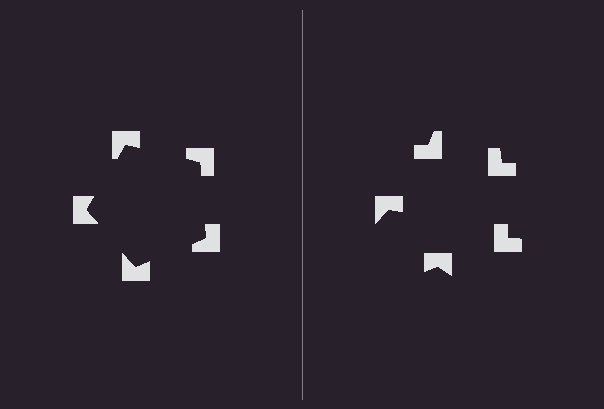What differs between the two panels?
The notched squares are positioned identically on both sides; only the wedge orientations differ. On the left they align to a pentagon; on the right they are misaligned.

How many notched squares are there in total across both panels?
10 — 5 on each side.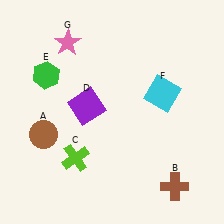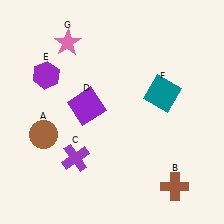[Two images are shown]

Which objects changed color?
C changed from lime to purple. E changed from green to purple. F changed from cyan to teal.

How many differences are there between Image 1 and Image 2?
There are 3 differences between the two images.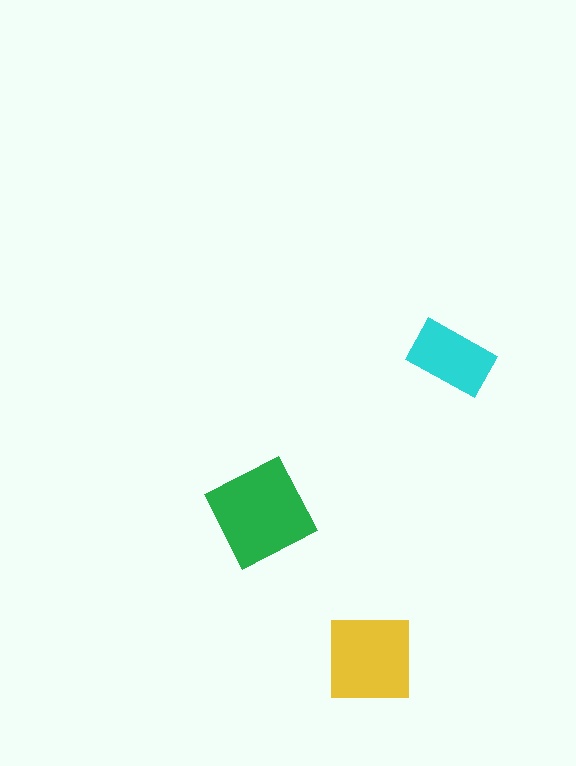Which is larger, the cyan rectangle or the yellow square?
The yellow square.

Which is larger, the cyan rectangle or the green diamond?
The green diamond.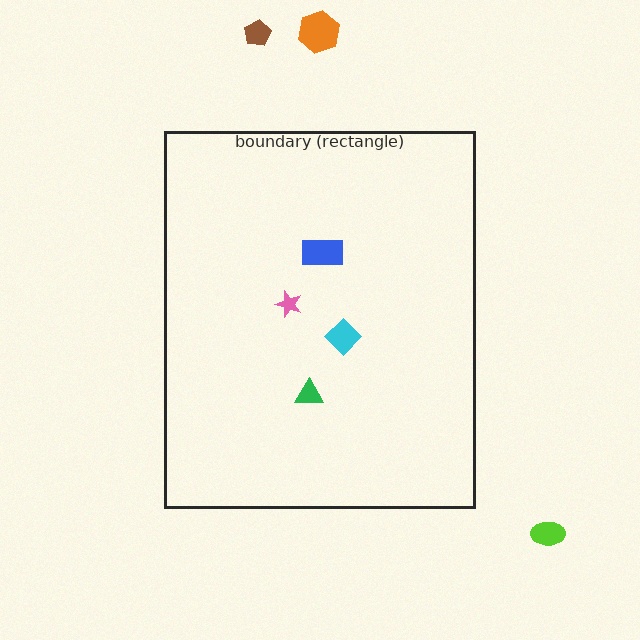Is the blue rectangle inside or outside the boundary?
Inside.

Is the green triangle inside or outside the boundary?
Inside.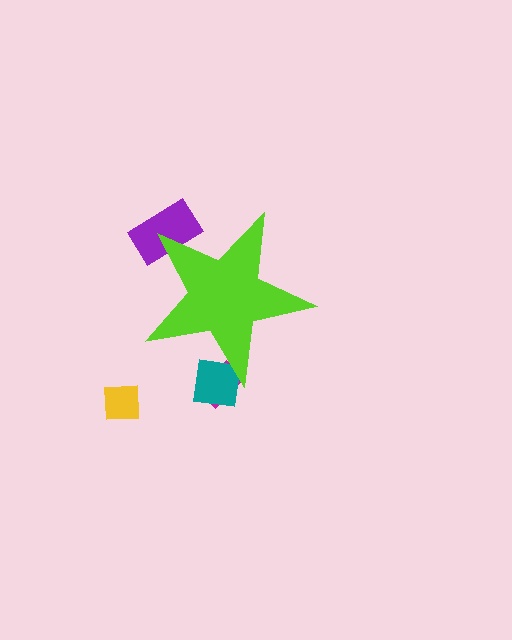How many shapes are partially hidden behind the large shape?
3 shapes are partially hidden.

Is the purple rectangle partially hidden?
Yes, the purple rectangle is partially hidden behind the lime star.